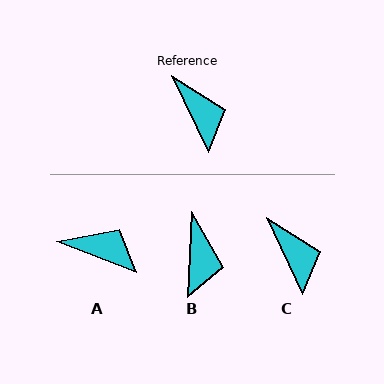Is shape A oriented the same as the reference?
No, it is off by about 43 degrees.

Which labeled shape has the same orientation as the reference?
C.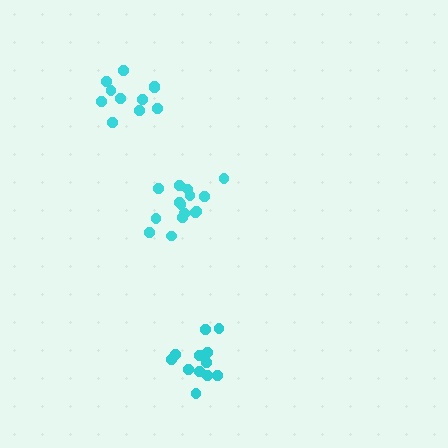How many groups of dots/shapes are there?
There are 3 groups.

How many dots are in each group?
Group 1: 15 dots, Group 2: 11 dots, Group 3: 12 dots (38 total).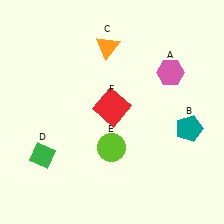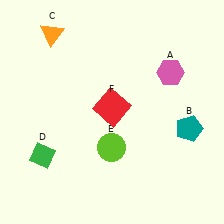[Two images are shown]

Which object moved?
The orange triangle (C) moved left.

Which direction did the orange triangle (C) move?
The orange triangle (C) moved left.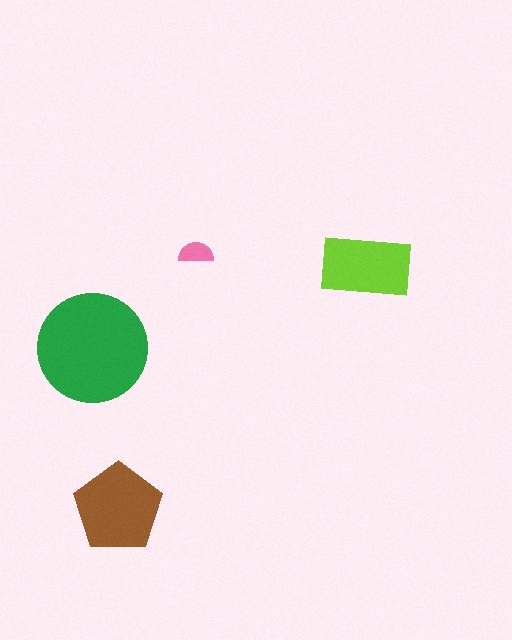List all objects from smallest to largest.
The pink semicircle, the lime rectangle, the brown pentagon, the green circle.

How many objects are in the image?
There are 4 objects in the image.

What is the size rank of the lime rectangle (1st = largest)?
3rd.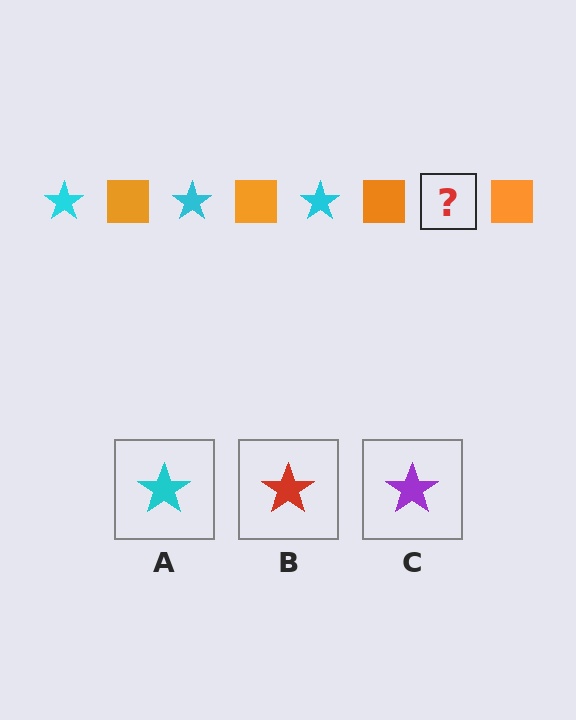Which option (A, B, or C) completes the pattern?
A.